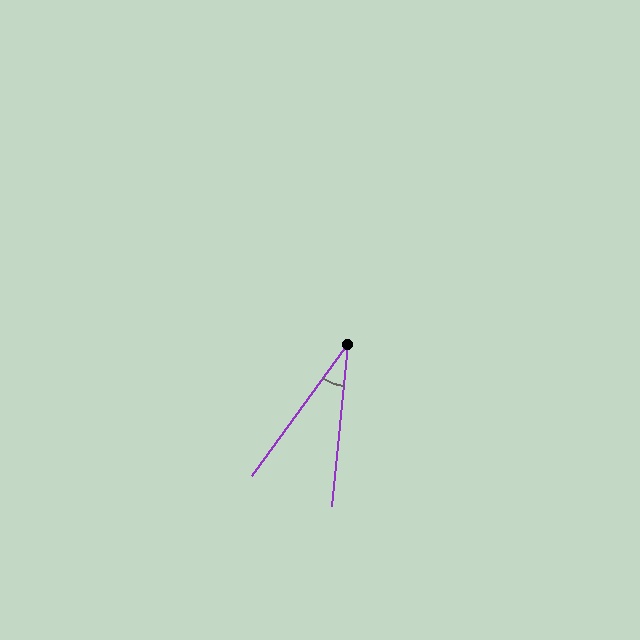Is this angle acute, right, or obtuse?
It is acute.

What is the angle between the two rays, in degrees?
Approximately 30 degrees.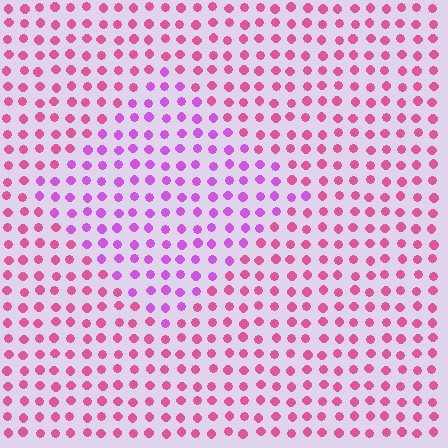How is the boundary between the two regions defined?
The boundary is defined purely by a slight shift in hue (about 35 degrees). Spacing, size, and orientation are identical on both sides.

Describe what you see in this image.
The image is filled with small pink elements in a uniform arrangement. A diamond-shaped region is visible where the elements are tinted to a slightly different hue, forming a subtle color boundary.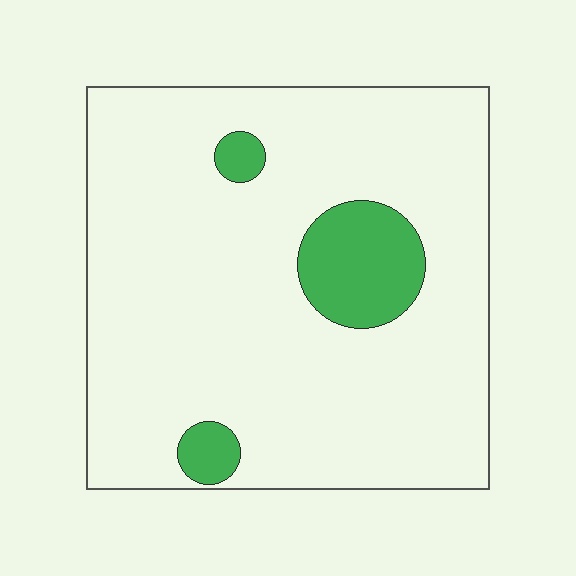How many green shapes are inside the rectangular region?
3.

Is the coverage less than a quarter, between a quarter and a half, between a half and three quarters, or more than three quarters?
Less than a quarter.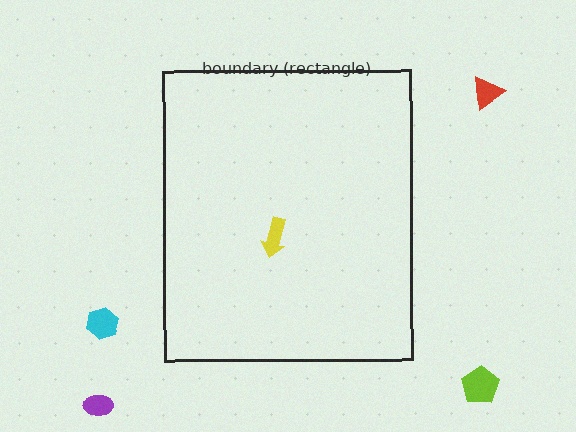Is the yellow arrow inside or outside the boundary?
Inside.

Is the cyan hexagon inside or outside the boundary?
Outside.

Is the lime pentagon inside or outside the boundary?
Outside.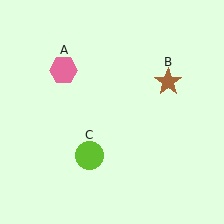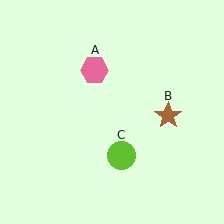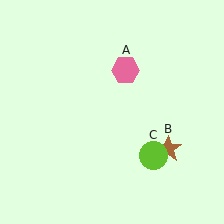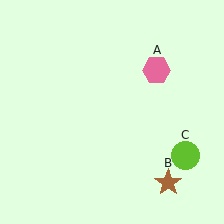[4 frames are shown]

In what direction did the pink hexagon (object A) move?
The pink hexagon (object A) moved right.